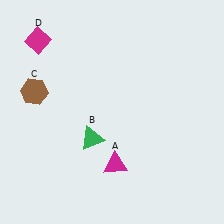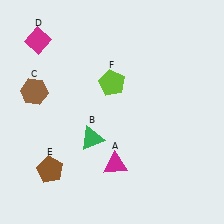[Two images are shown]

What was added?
A brown pentagon (E), a lime pentagon (F) were added in Image 2.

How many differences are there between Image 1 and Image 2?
There are 2 differences between the two images.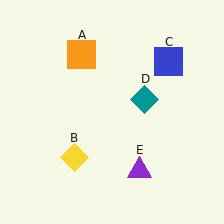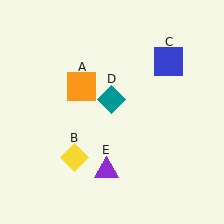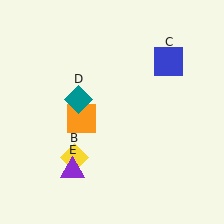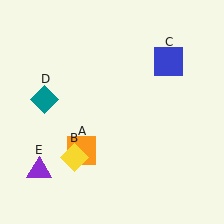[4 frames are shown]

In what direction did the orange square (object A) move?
The orange square (object A) moved down.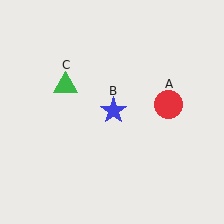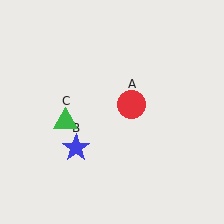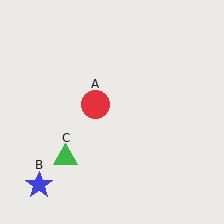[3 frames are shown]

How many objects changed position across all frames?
3 objects changed position: red circle (object A), blue star (object B), green triangle (object C).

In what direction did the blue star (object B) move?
The blue star (object B) moved down and to the left.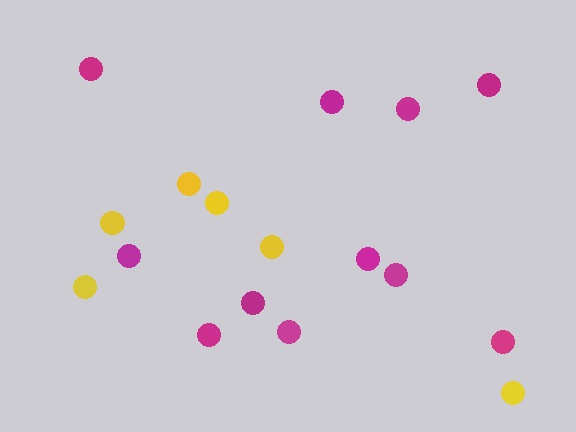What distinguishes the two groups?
There are 2 groups: one group of yellow circles (6) and one group of magenta circles (11).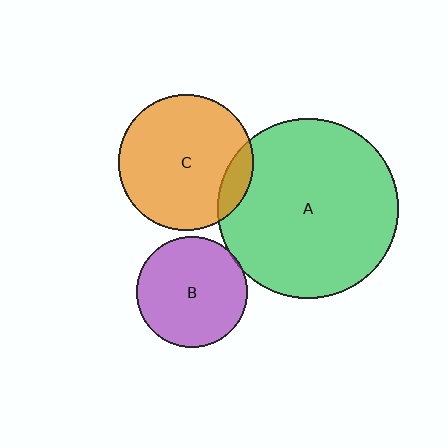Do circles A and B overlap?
Yes.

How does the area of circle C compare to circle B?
Approximately 1.5 times.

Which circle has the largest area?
Circle A (green).